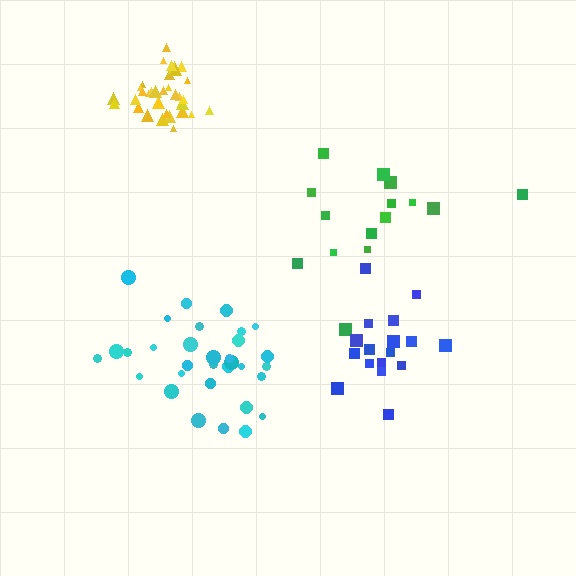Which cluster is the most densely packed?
Yellow.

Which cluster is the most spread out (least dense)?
Green.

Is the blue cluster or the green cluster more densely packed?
Blue.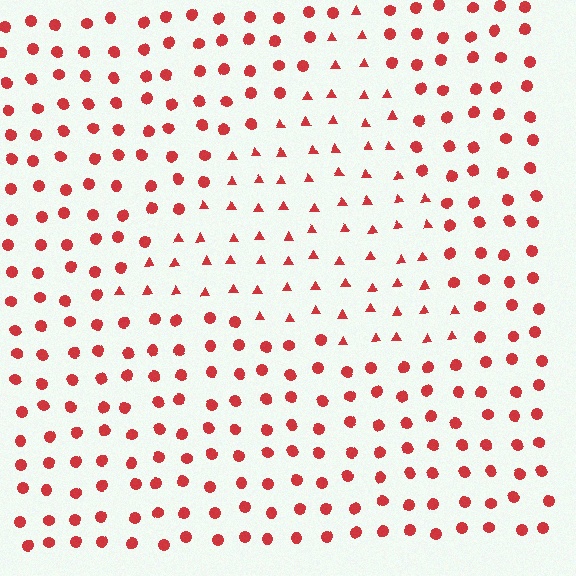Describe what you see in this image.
The image is filled with small red elements arranged in a uniform grid. A triangle-shaped region contains triangles, while the surrounding area contains circles. The boundary is defined purely by the change in element shape.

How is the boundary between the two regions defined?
The boundary is defined by a change in element shape: triangles inside vs. circles outside. All elements share the same color and spacing.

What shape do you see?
I see a triangle.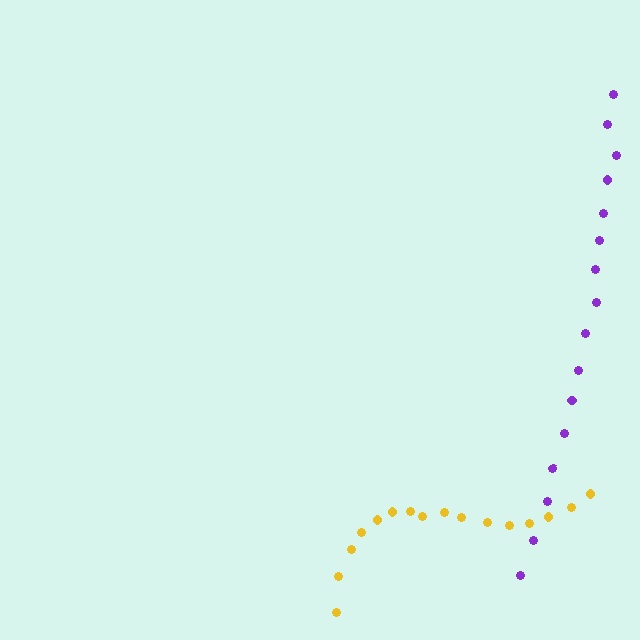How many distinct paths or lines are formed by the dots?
There are 2 distinct paths.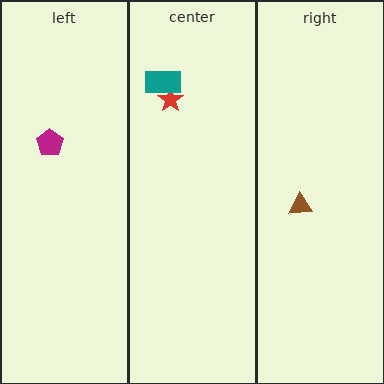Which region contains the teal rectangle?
The center region.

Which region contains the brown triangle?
The right region.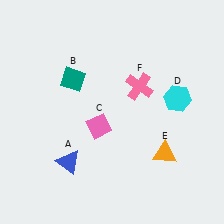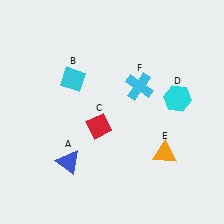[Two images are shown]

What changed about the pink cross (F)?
In Image 1, F is pink. In Image 2, it changed to cyan.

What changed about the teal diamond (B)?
In Image 1, B is teal. In Image 2, it changed to cyan.